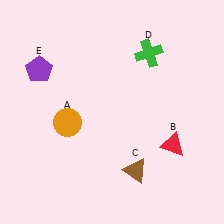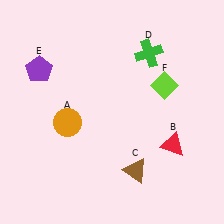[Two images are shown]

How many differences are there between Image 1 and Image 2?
There is 1 difference between the two images.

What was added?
A lime diamond (F) was added in Image 2.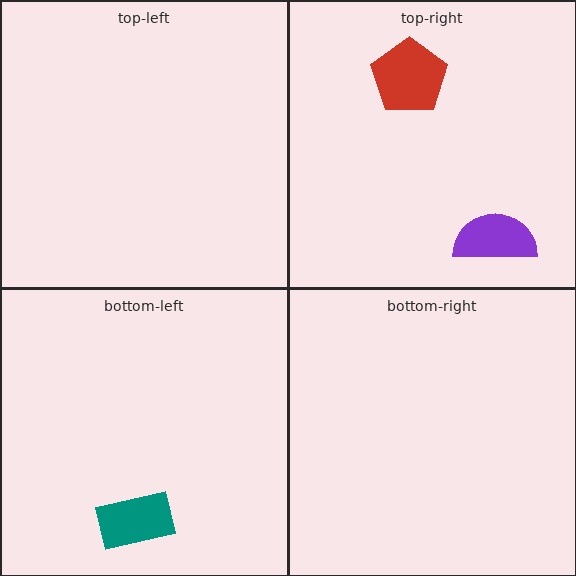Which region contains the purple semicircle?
The top-right region.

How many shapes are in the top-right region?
2.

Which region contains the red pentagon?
The top-right region.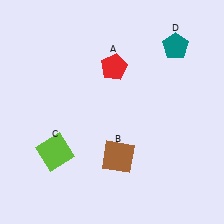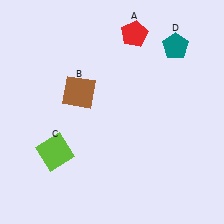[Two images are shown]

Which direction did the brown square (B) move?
The brown square (B) moved up.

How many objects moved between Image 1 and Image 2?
2 objects moved between the two images.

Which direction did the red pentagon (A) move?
The red pentagon (A) moved up.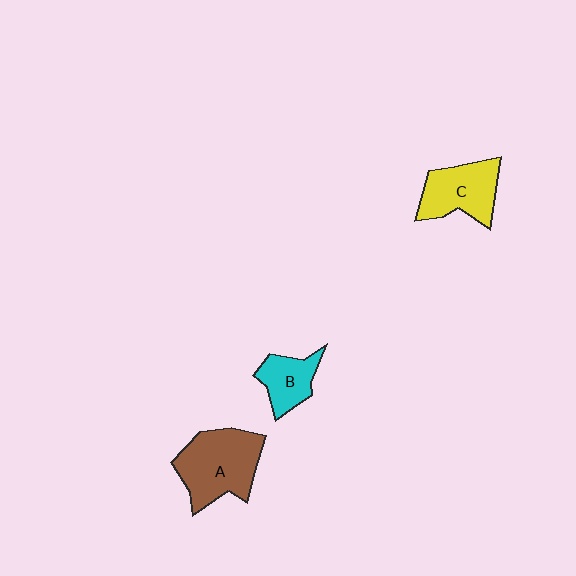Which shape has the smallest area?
Shape B (cyan).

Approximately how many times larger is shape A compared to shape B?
Approximately 1.9 times.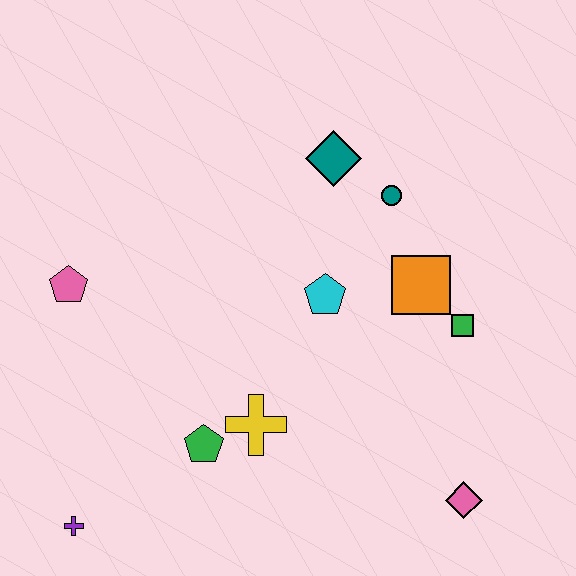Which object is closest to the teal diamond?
The teal circle is closest to the teal diamond.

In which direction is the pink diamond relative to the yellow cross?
The pink diamond is to the right of the yellow cross.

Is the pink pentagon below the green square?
No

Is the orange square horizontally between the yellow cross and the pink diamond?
Yes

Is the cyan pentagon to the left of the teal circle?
Yes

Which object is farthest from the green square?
The purple cross is farthest from the green square.